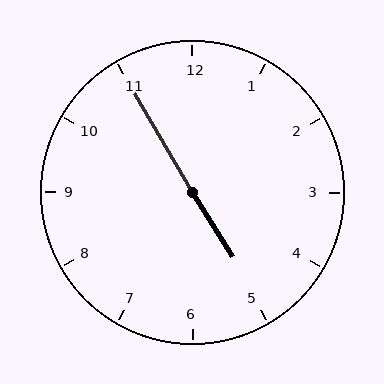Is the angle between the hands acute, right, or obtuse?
It is obtuse.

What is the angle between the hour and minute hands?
Approximately 178 degrees.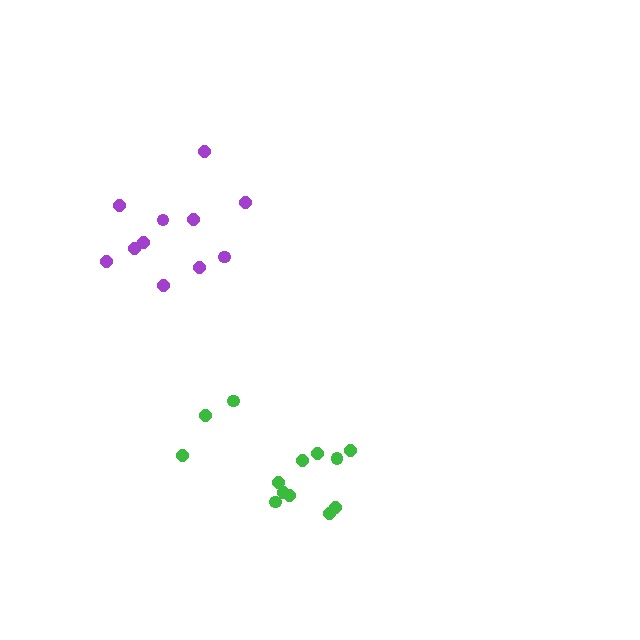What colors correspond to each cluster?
The clusters are colored: purple, green.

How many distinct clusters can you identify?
There are 2 distinct clusters.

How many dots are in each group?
Group 1: 11 dots, Group 2: 13 dots (24 total).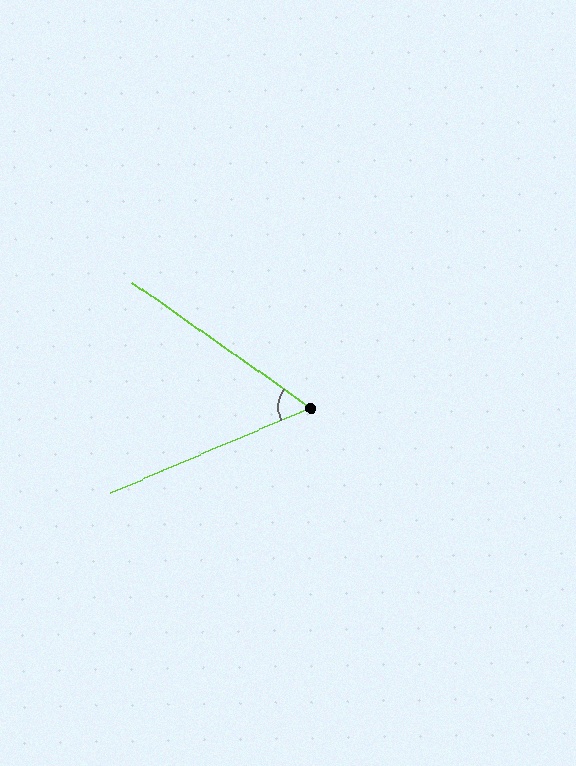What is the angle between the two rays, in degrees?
Approximately 58 degrees.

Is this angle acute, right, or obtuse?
It is acute.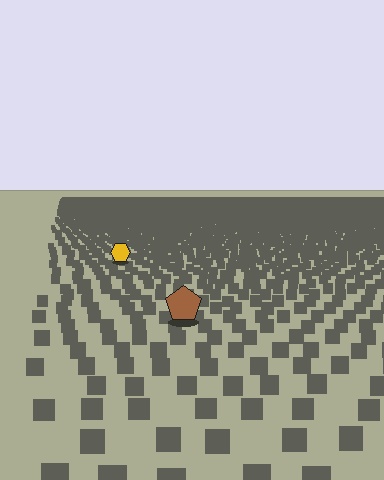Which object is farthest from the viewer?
The yellow hexagon is farthest from the viewer. It appears smaller and the ground texture around it is denser.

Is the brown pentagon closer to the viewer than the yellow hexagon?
Yes. The brown pentagon is closer — you can tell from the texture gradient: the ground texture is coarser near it.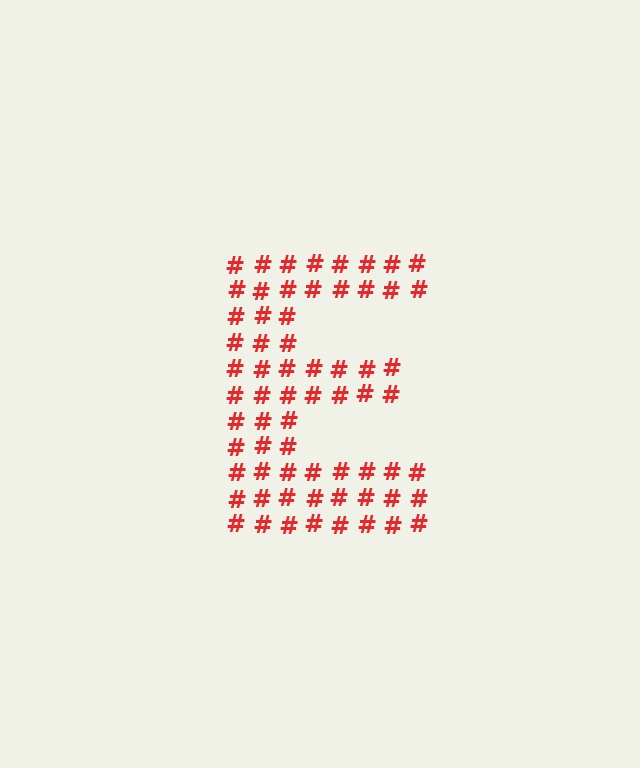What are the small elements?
The small elements are hash symbols.